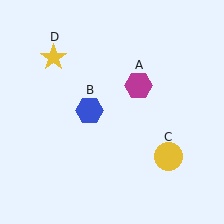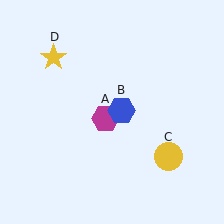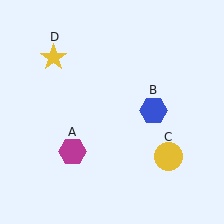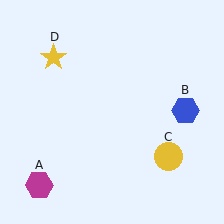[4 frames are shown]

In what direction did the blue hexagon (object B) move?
The blue hexagon (object B) moved right.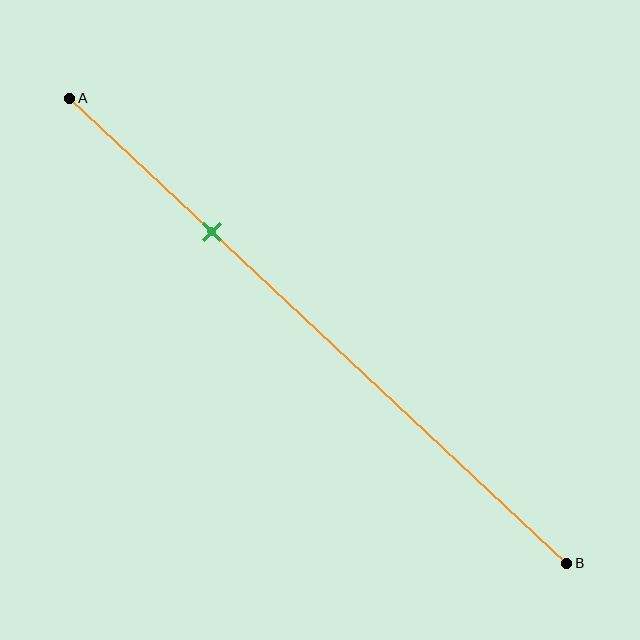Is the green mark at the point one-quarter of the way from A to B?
No, the mark is at about 30% from A, not at the 25% one-quarter point.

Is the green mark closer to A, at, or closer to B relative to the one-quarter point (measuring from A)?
The green mark is closer to point B than the one-quarter point of segment AB.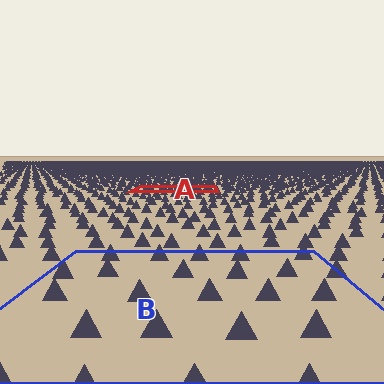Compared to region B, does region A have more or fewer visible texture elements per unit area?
Region A has more texture elements per unit area — they are packed more densely because it is farther away.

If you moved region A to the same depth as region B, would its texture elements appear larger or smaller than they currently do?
They would appear larger. At a closer depth, the same texture elements are projected at a bigger on-screen size.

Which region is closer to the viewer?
Region B is closer. The texture elements there are larger and more spread out.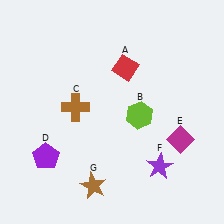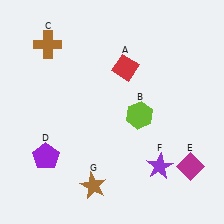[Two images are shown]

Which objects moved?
The objects that moved are: the brown cross (C), the magenta diamond (E).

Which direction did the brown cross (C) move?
The brown cross (C) moved up.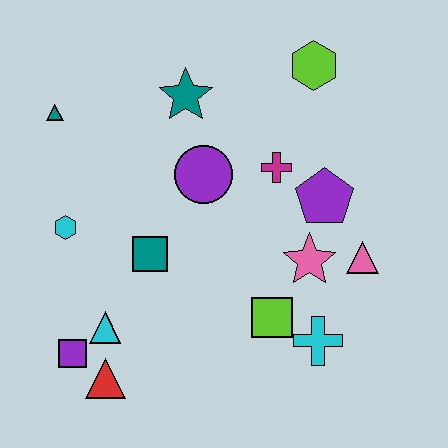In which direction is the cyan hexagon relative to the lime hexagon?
The cyan hexagon is to the left of the lime hexagon.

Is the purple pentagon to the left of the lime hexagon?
No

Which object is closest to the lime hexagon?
The magenta cross is closest to the lime hexagon.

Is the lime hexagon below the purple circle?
No